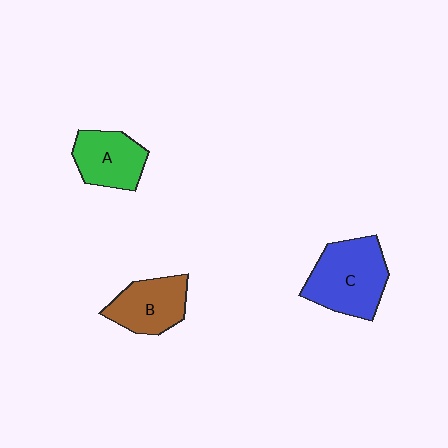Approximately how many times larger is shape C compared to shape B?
Approximately 1.4 times.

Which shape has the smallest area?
Shape A (green).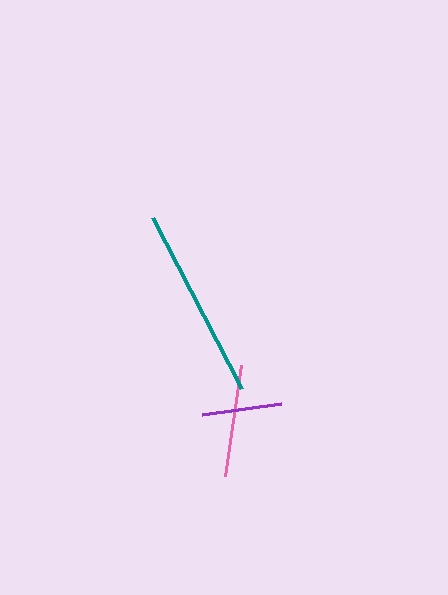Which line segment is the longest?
The teal line is the longest at approximately 193 pixels.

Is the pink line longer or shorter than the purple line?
The pink line is longer than the purple line.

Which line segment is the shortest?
The purple line is the shortest at approximately 80 pixels.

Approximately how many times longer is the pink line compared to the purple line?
The pink line is approximately 1.4 times the length of the purple line.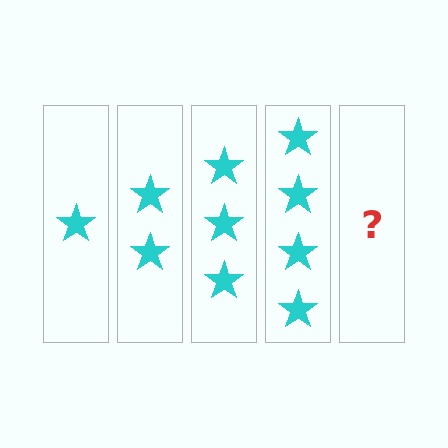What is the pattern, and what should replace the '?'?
The pattern is that each step adds one more star. The '?' should be 5 stars.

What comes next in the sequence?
The next element should be 5 stars.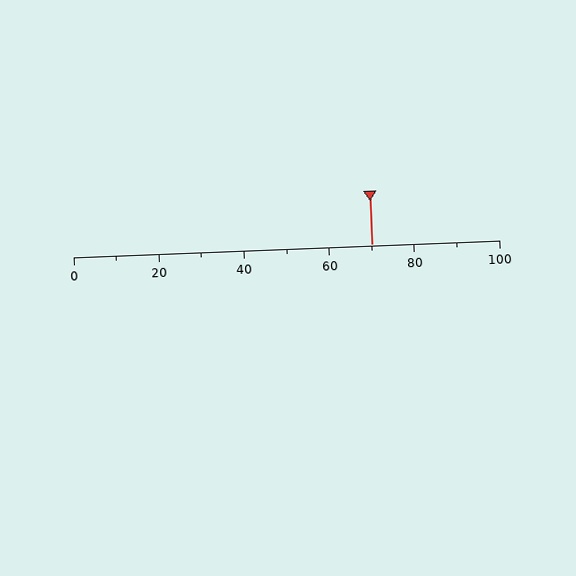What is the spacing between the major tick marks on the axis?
The major ticks are spaced 20 apart.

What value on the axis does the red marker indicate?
The marker indicates approximately 70.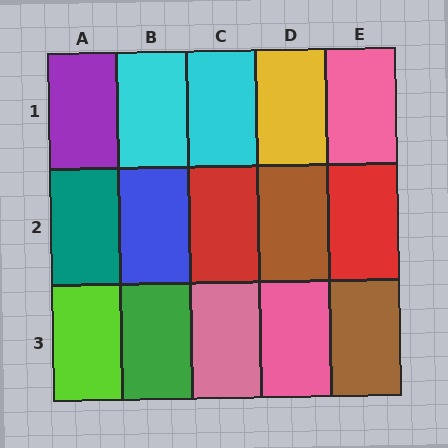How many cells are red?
2 cells are red.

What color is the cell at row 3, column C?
Pink.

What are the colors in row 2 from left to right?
Teal, blue, red, brown, red.